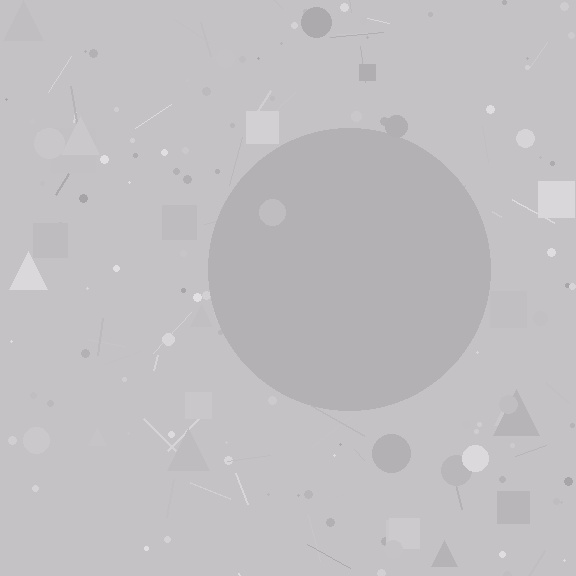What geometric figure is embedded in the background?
A circle is embedded in the background.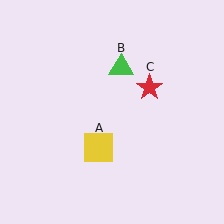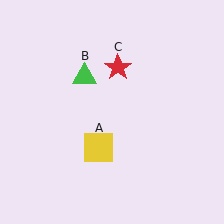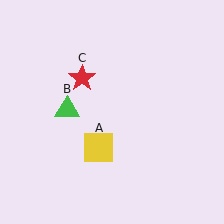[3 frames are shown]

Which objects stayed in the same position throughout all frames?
Yellow square (object A) remained stationary.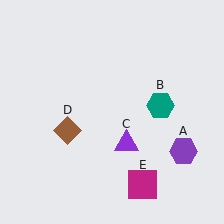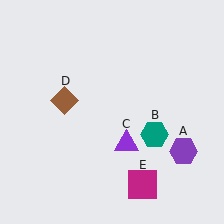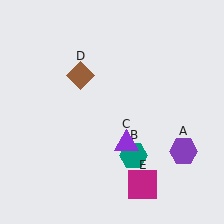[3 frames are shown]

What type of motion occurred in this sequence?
The teal hexagon (object B), brown diamond (object D) rotated clockwise around the center of the scene.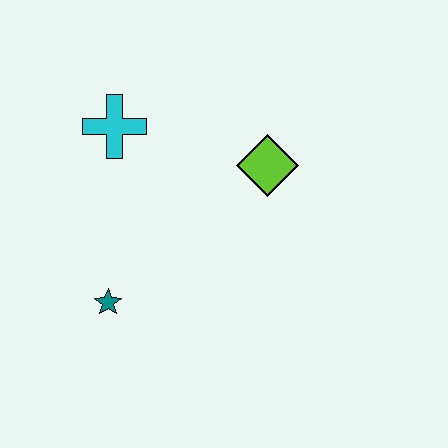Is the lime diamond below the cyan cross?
Yes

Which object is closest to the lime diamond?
The cyan cross is closest to the lime diamond.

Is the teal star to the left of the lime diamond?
Yes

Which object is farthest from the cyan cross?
The teal star is farthest from the cyan cross.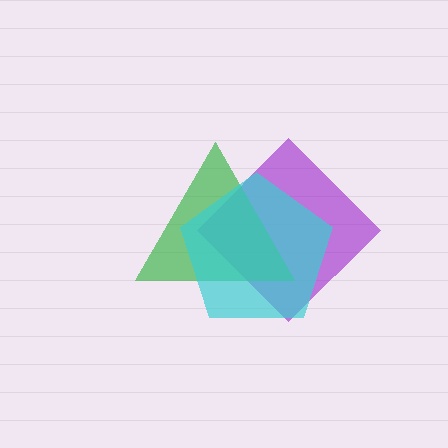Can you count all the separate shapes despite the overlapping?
Yes, there are 3 separate shapes.